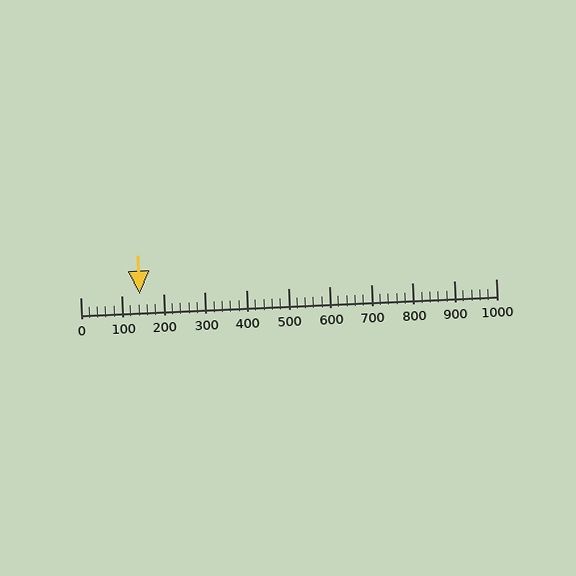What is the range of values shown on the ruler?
The ruler shows values from 0 to 1000.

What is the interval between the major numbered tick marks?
The major tick marks are spaced 100 units apart.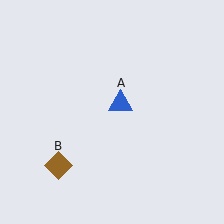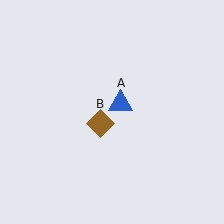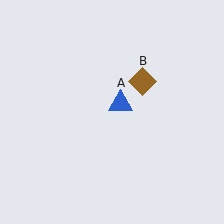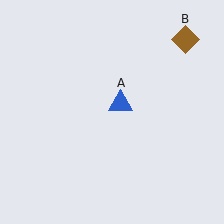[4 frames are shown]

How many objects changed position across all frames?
1 object changed position: brown diamond (object B).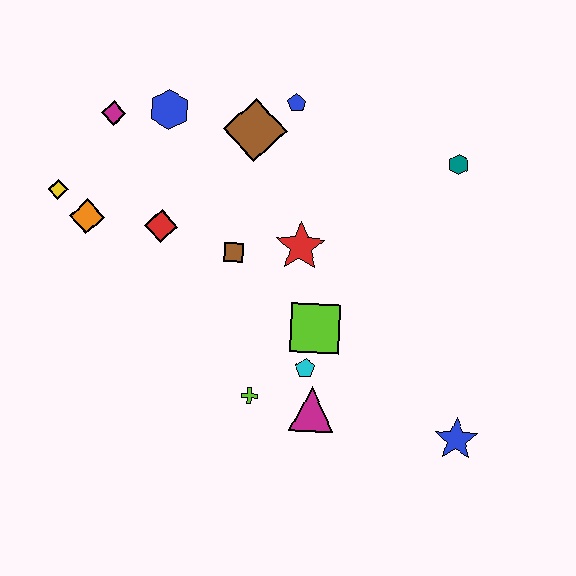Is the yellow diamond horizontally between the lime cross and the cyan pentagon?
No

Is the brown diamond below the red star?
No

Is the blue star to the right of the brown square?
Yes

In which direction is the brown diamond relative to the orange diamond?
The brown diamond is to the right of the orange diamond.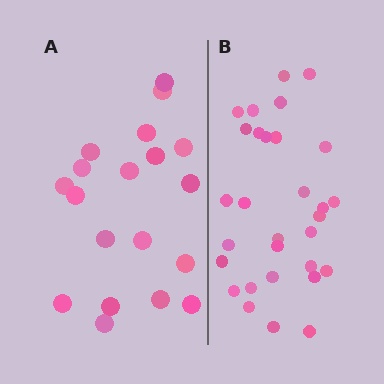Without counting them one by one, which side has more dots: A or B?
Region B (the right region) has more dots.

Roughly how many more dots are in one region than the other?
Region B has roughly 12 or so more dots than region A.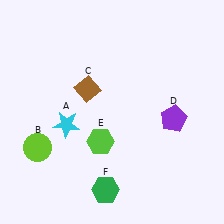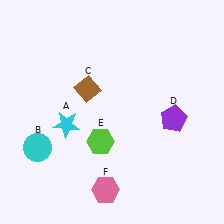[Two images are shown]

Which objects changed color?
B changed from lime to cyan. F changed from green to pink.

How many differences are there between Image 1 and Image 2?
There are 2 differences between the two images.